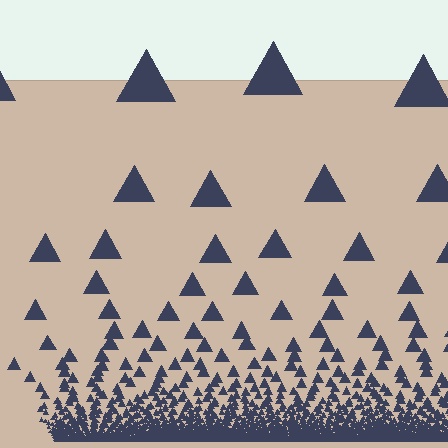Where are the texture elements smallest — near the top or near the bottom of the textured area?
Near the bottom.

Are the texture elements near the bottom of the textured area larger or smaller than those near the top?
Smaller. The gradient is inverted — elements near the bottom are smaller and denser.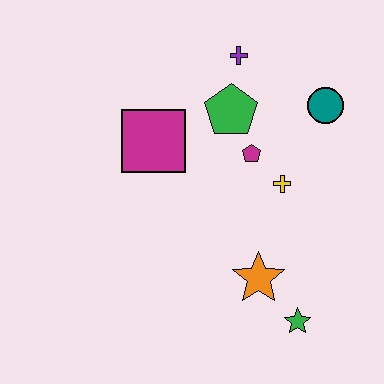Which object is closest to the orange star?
The green star is closest to the orange star.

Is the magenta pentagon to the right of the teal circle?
No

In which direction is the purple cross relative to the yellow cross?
The purple cross is above the yellow cross.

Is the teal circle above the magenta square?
Yes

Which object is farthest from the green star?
The purple cross is farthest from the green star.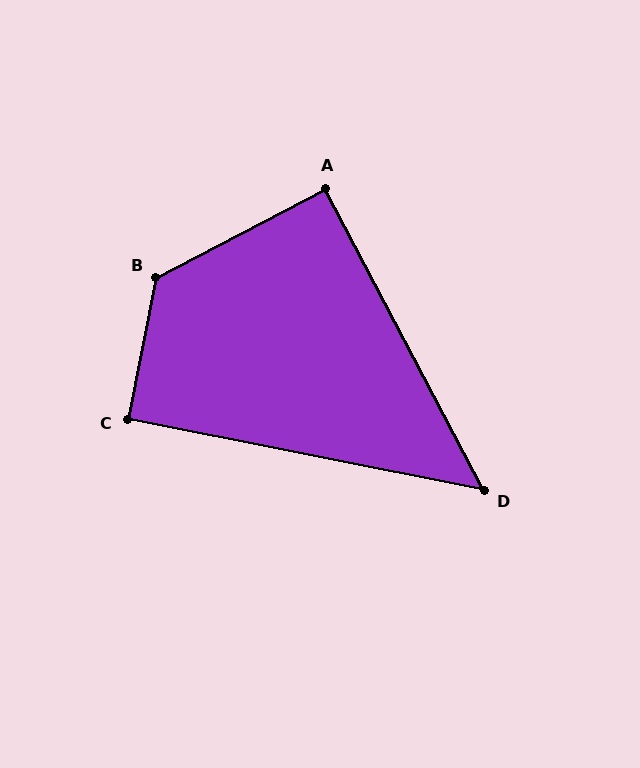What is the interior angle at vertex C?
Approximately 90 degrees (approximately right).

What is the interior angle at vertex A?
Approximately 90 degrees (approximately right).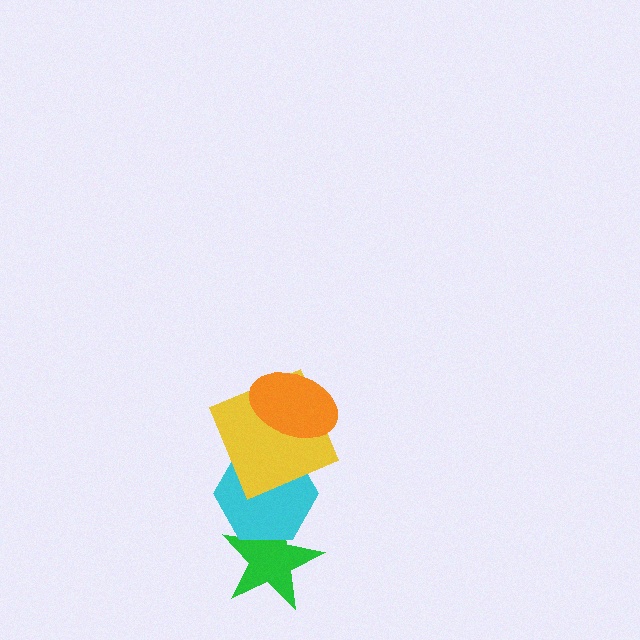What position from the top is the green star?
The green star is 4th from the top.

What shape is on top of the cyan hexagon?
The yellow square is on top of the cyan hexagon.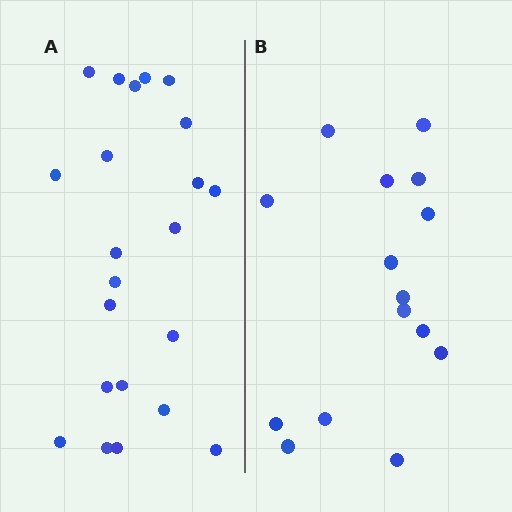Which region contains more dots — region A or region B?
Region A (the left region) has more dots.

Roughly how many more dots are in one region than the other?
Region A has roughly 8 or so more dots than region B.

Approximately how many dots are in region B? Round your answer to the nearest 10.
About 20 dots. (The exact count is 15, which rounds to 20.)